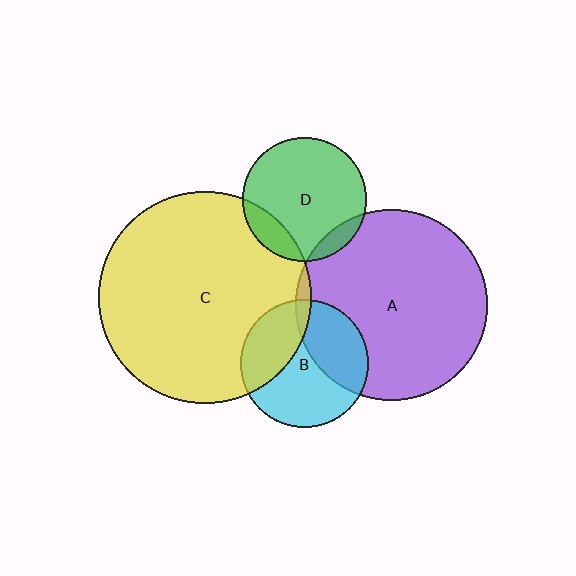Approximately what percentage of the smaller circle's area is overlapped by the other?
Approximately 30%.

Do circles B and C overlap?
Yes.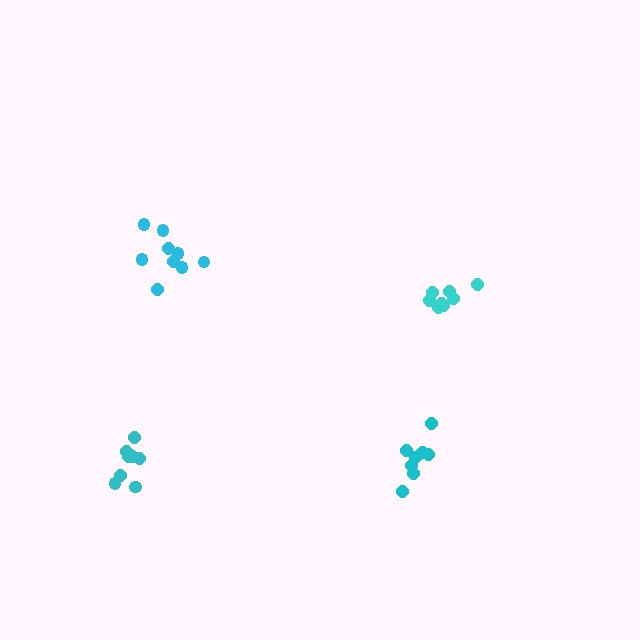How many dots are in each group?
Group 1: 9 dots, Group 2: 8 dots, Group 3: 8 dots, Group 4: 8 dots (33 total).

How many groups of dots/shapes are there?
There are 4 groups.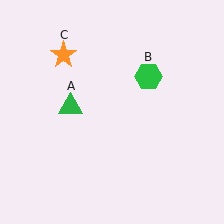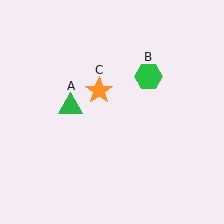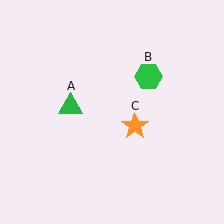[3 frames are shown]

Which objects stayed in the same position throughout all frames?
Green triangle (object A) and green hexagon (object B) remained stationary.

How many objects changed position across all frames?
1 object changed position: orange star (object C).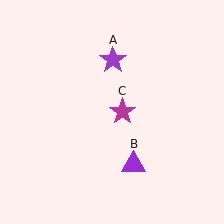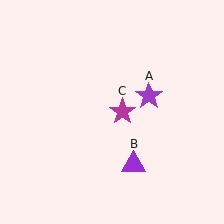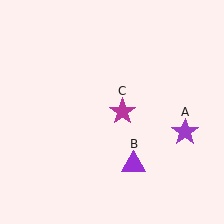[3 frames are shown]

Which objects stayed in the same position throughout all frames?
Purple triangle (object B) and magenta star (object C) remained stationary.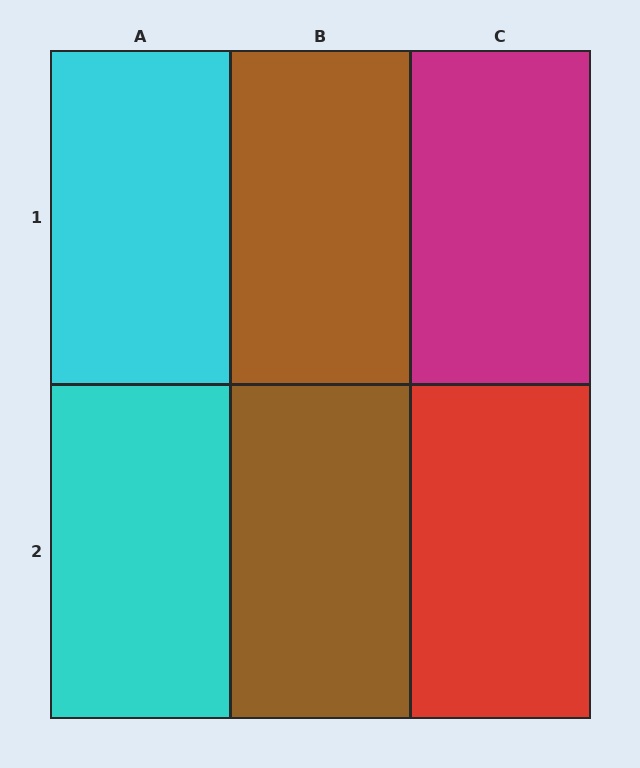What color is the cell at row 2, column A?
Cyan.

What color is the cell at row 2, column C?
Red.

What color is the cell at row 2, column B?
Brown.